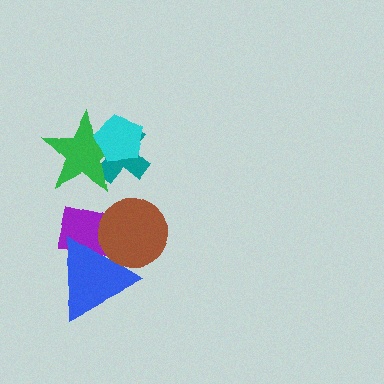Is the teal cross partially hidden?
Yes, it is partially covered by another shape.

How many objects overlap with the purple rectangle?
2 objects overlap with the purple rectangle.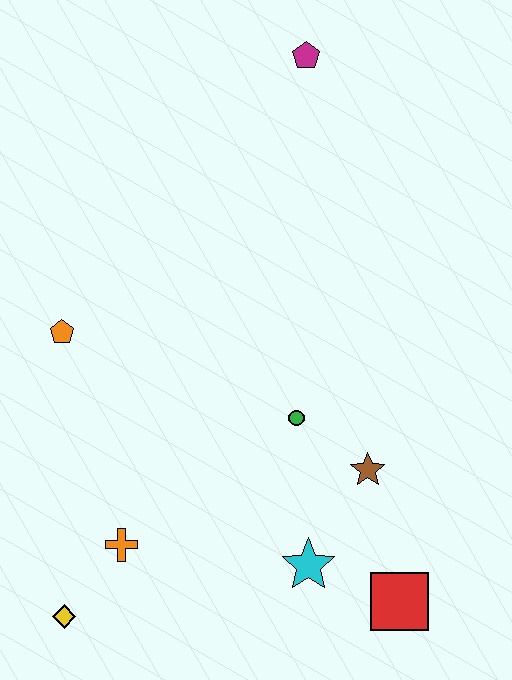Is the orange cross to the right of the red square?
No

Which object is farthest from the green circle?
The magenta pentagon is farthest from the green circle.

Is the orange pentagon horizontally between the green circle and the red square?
No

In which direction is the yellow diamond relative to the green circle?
The yellow diamond is to the left of the green circle.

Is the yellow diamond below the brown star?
Yes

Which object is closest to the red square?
The cyan star is closest to the red square.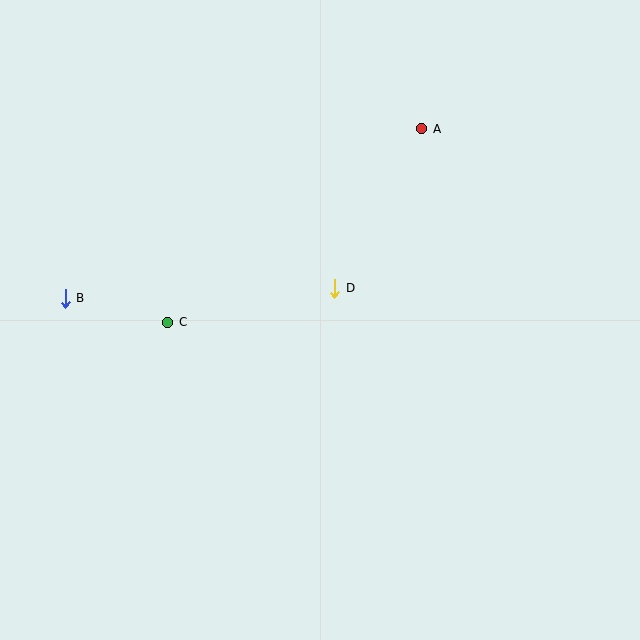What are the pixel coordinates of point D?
Point D is at (335, 288).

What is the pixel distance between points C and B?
The distance between C and B is 106 pixels.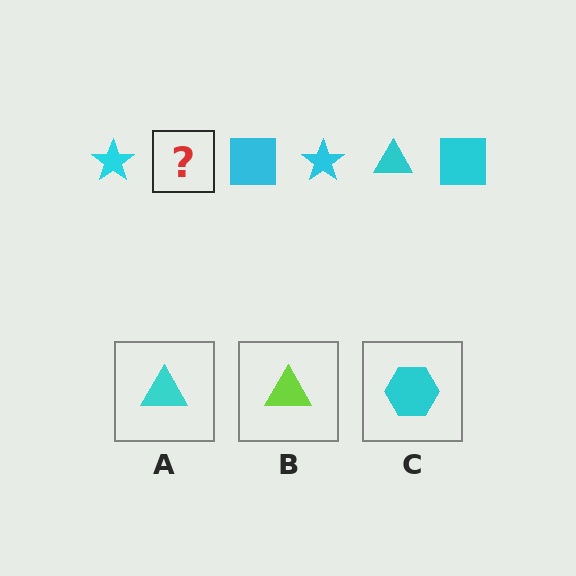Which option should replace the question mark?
Option A.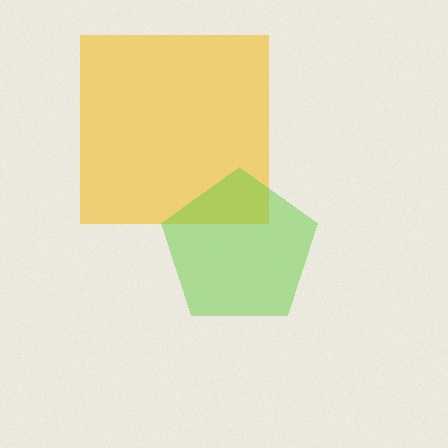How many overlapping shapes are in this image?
There are 2 overlapping shapes in the image.